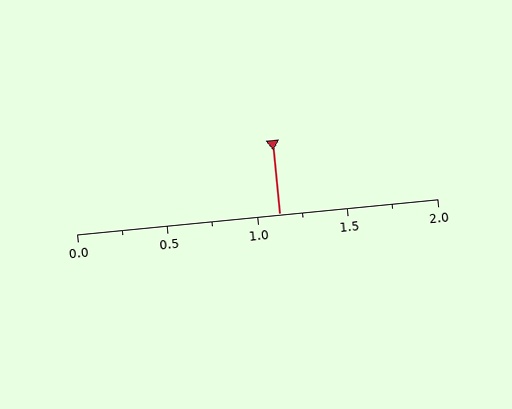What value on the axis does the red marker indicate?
The marker indicates approximately 1.12.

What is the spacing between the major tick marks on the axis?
The major ticks are spaced 0.5 apart.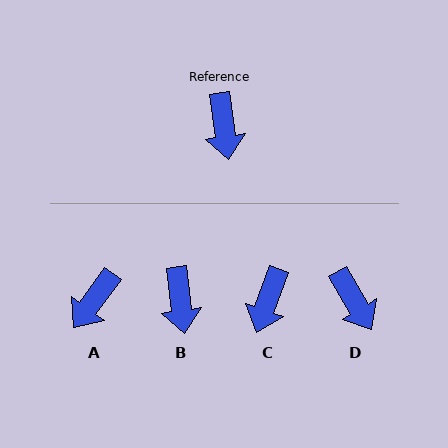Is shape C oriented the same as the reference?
No, it is off by about 27 degrees.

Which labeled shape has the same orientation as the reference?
B.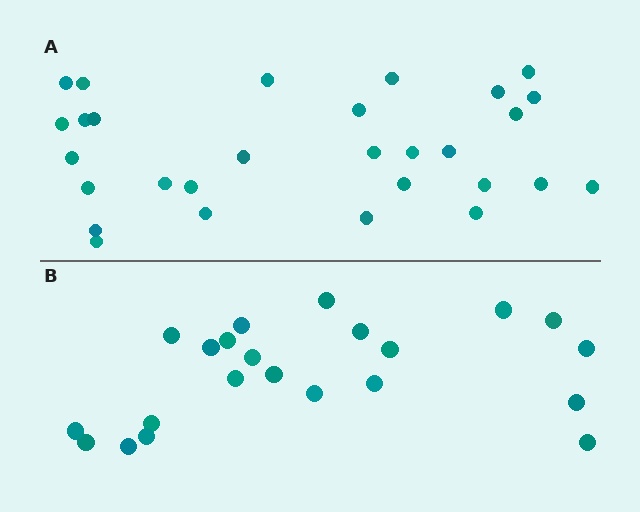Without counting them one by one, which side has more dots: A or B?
Region A (the top region) has more dots.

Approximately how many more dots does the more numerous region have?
Region A has roughly 8 or so more dots than region B.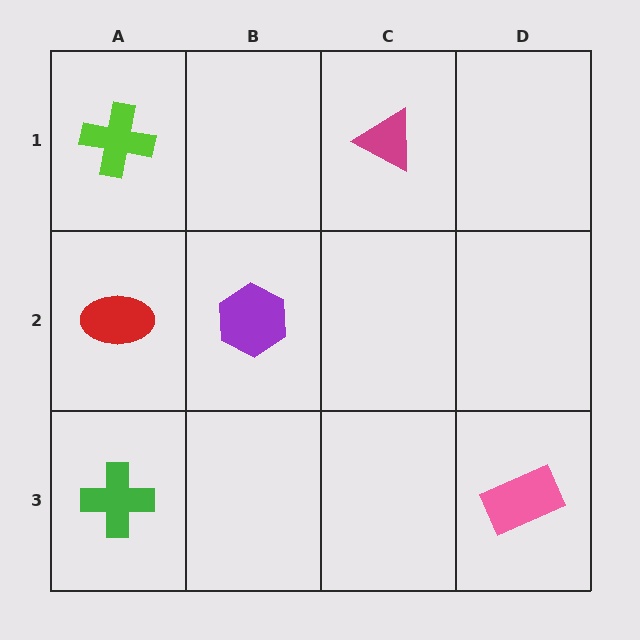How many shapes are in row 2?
2 shapes.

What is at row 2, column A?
A red ellipse.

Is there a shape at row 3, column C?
No, that cell is empty.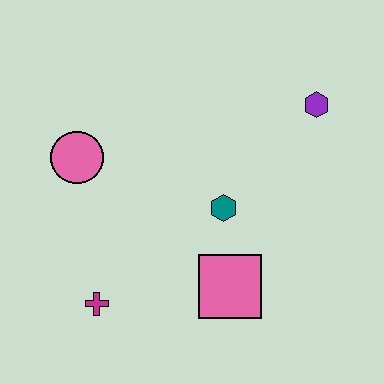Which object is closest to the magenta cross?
The pink square is closest to the magenta cross.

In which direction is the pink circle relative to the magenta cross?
The pink circle is above the magenta cross.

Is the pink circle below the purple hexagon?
Yes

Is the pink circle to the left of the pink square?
Yes